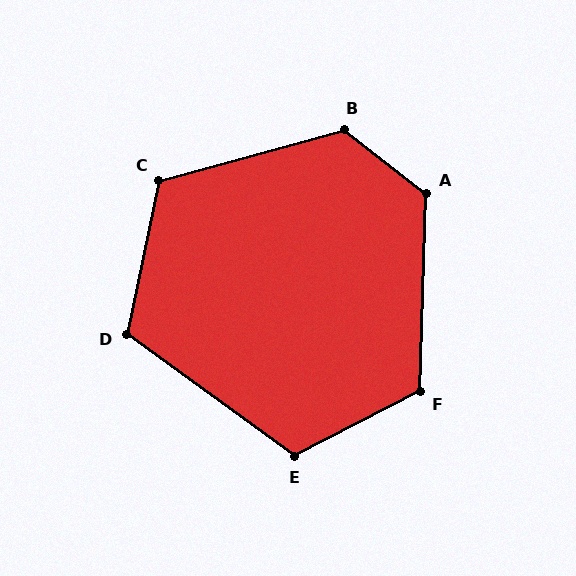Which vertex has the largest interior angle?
B, at approximately 127 degrees.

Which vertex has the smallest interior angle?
D, at approximately 114 degrees.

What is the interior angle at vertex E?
Approximately 117 degrees (obtuse).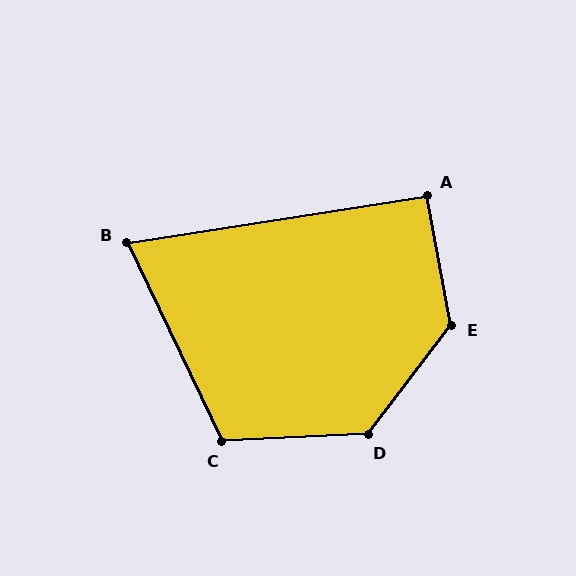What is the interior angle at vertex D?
Approximately 130 degrees (obtuse).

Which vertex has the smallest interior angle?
B, at approximately 74 degrees.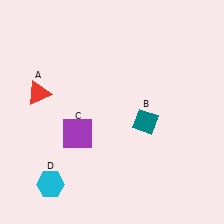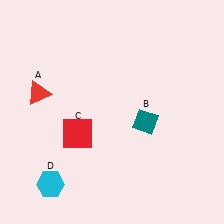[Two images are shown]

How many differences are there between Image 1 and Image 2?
There is 1 difference between the two images.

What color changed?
The square (C) changed from purple in Image 1 to red in Image 2.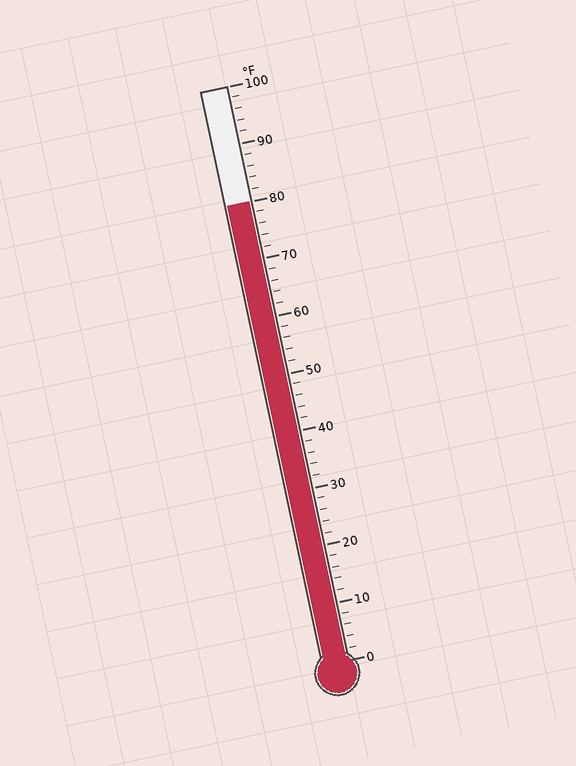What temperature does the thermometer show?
The thermometer shows approximately 80°F.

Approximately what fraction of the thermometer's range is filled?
The thermometer is filled to approximately 80% of its range.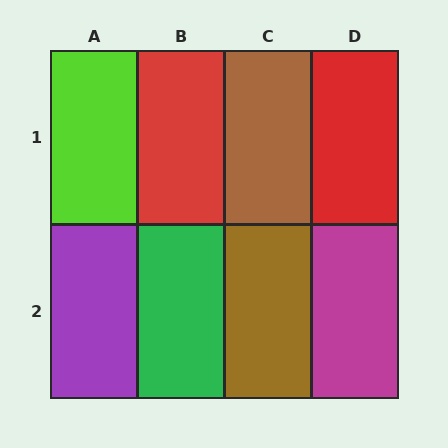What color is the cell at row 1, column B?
Red.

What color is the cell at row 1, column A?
Lime.